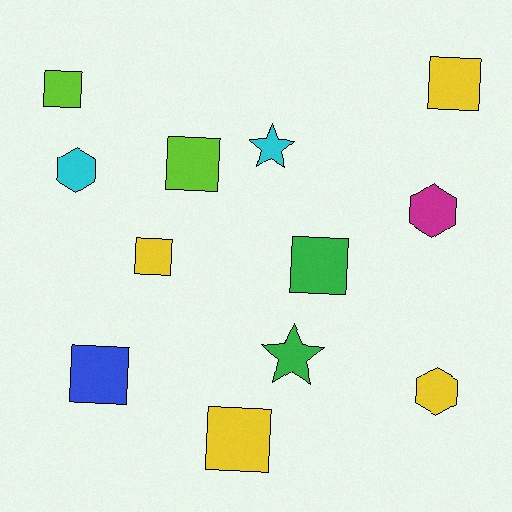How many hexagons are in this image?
There are 3 hexagons.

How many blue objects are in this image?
There is 1 blue object.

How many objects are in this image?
There are 12 objects.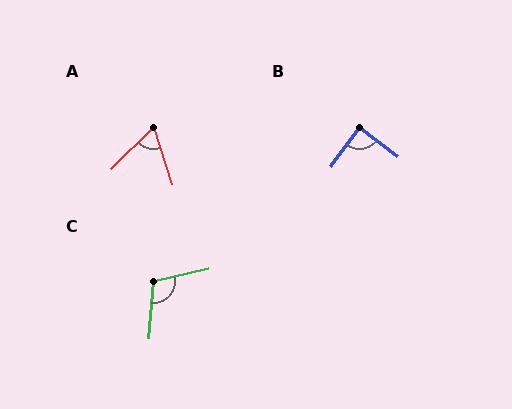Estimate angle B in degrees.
Approximately 89 degrees.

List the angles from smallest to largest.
A (63°), B (89°), C (108°).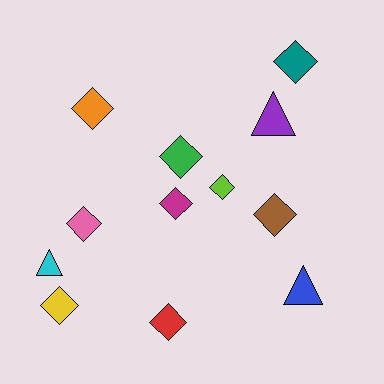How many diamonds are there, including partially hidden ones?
There are 9 diamonds.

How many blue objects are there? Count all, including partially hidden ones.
There is 1 blue object.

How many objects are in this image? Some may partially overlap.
There are 12 objects.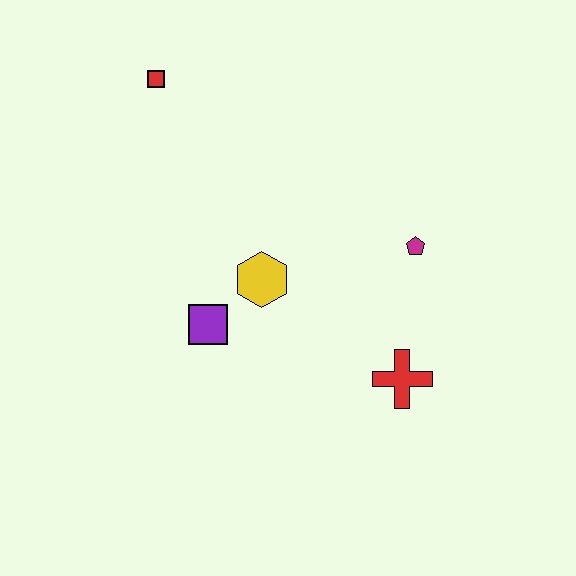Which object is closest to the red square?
The yellow hexagon is closest to the red square.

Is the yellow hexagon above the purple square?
Yes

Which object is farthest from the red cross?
The red square is farthest from the red cross.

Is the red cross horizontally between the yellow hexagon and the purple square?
No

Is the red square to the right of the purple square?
No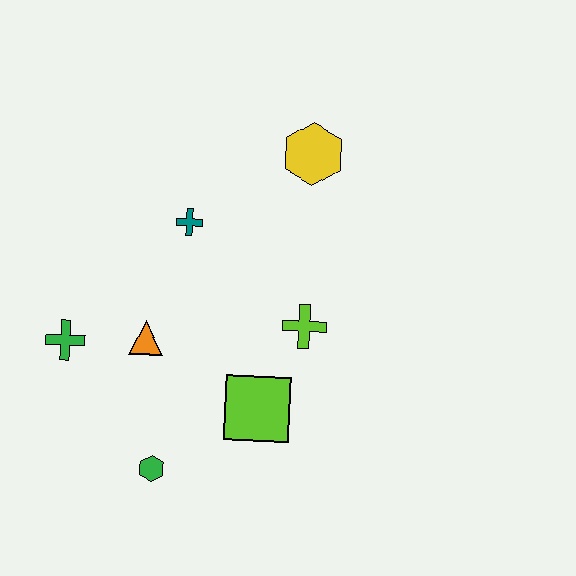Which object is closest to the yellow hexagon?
The teal cross is closest to the yellow hexagon.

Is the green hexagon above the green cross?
No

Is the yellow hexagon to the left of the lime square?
No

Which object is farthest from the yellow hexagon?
The green hexagon is farthest from the yellow hexagon.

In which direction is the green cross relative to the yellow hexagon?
The green cross is to the left of the yellow hexagon.